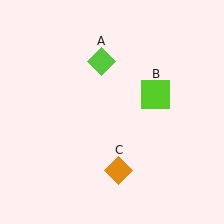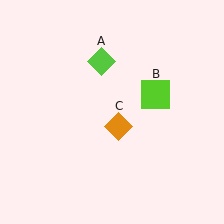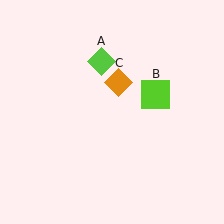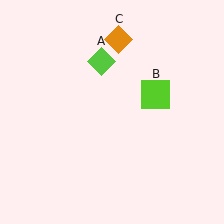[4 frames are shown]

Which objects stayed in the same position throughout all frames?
Lime diamond (object A) and lime square (object B) remained stationary.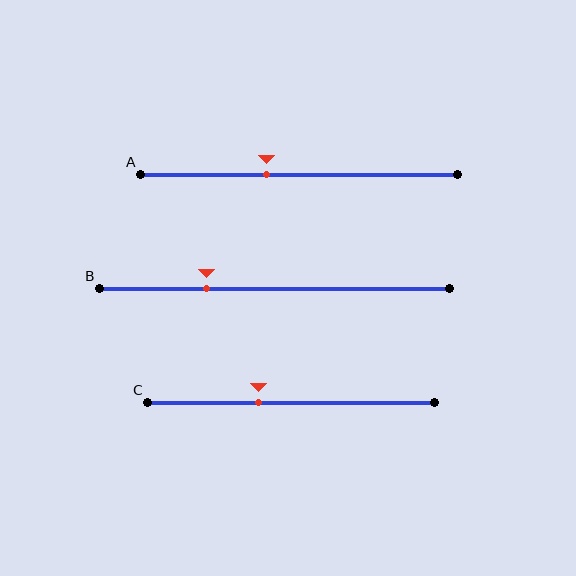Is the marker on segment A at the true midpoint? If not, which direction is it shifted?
No, the marker on segment A is shifted to the left by about 10% of the segment length.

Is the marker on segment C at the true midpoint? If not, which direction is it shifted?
No, the marker on segment C is shifted to the left by about 11% of the segment length.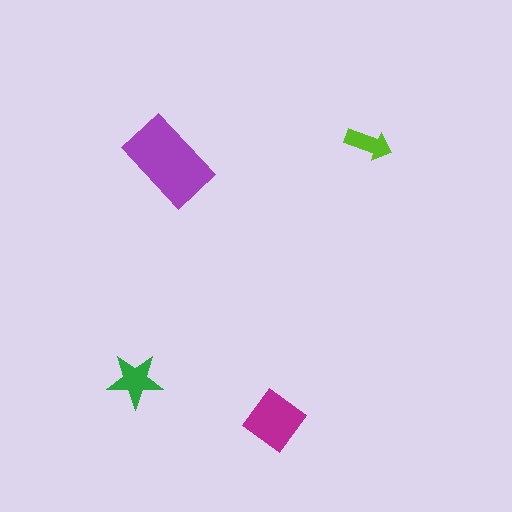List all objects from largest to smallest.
The purple rectangle, the magenta diamond, the green star, the lime arrow.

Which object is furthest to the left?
The green star is leftmost.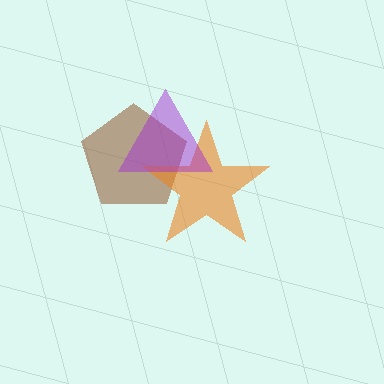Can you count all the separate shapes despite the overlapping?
Yes, there are 3 separate shapes.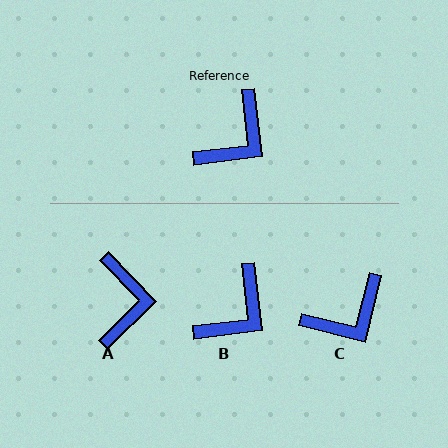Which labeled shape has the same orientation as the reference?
B.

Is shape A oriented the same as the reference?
No, it is off by about 37 degrees.